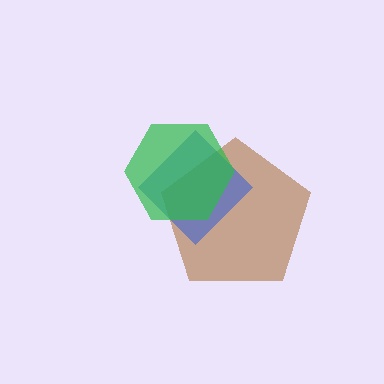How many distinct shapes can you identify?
There are 3 distinct shapes: a brown pentagon, a blue diamond, a green hexagon.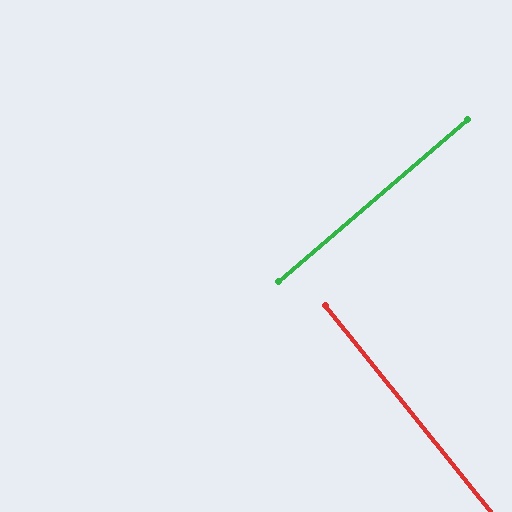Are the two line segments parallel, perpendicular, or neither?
Perpendicular — they meet at approximately 88°.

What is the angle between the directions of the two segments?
Approximately 88 degrees.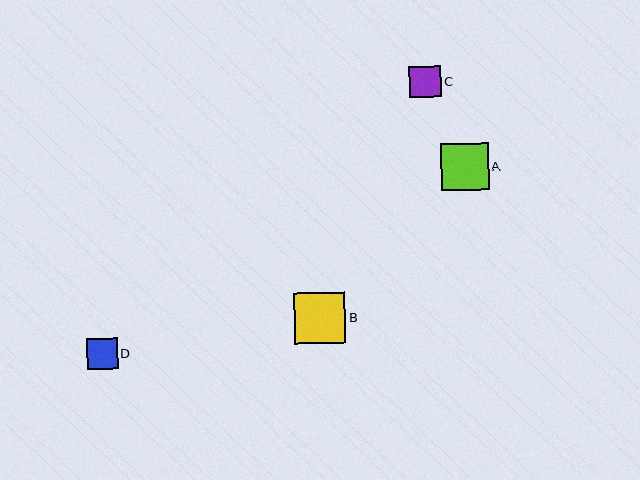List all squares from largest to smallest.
From largest to smallest: B, A, C, D.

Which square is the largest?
Square B is the largest with a size of approximately 52 pixels.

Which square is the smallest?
Square D is the smallest with a size of approximately 31 pixels.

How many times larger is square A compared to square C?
Square A is approximately 1.5 times the size of square C.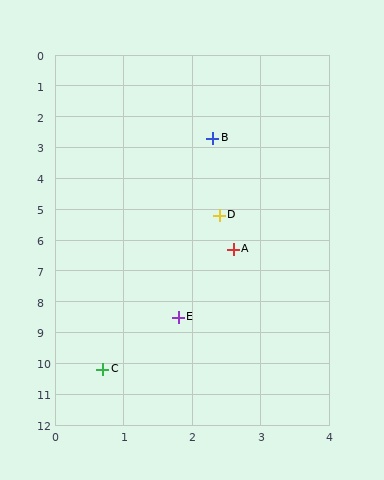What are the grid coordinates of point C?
Point C is at approximately (0.7, 10.2).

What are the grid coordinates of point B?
Point B is at approximately (2.3, 2.7).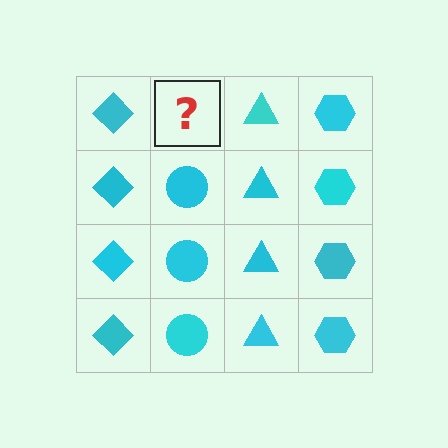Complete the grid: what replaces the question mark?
The question mark should be replaced with a cyan circle.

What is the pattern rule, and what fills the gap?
The rule is that each column has a consistent shape. The gap should be filled with a cyan circle.